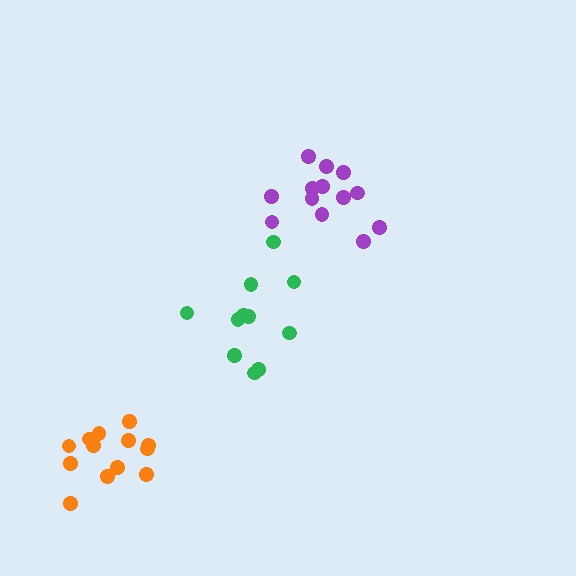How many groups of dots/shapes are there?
There are 3 groups.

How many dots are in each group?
Group 1: 13 dots, Group 2: 11 dots, Group 3: 13 dots (37 total).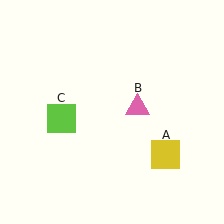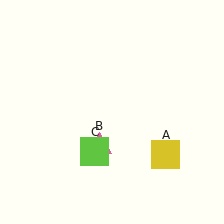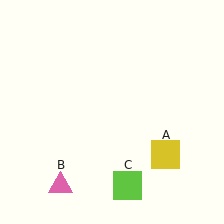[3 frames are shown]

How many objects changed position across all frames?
2 objects changed position: pink triangle (object B), lime square (object C).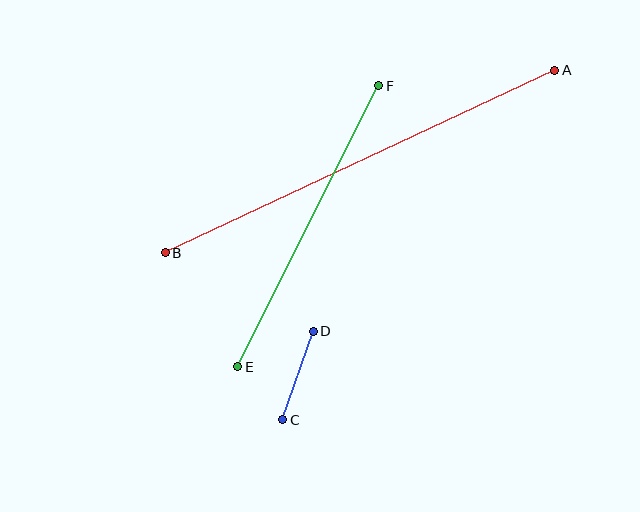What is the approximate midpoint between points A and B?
The midpoint is at approximately (360, 161) pixels.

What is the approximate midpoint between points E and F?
The midpoint is at approximately (308, 226) pixels.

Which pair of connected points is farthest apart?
Points A and B are farthest apart.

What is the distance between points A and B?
The distance is approximately 430 pixels.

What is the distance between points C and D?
The distance is approximately 94 pixels.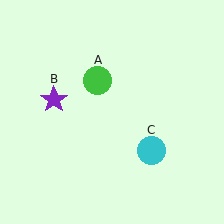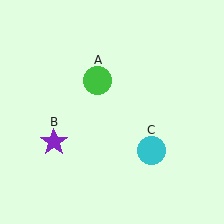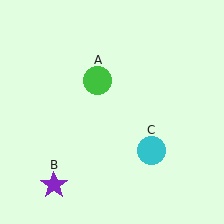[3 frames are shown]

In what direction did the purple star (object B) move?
The purple star (object B) moved down.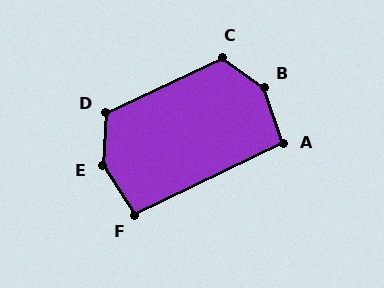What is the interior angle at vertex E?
Approximately 144 degrees (obtuse).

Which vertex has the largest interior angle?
B, at approximately 145 degrees.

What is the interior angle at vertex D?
Approximately 119 degrees (obtuse).